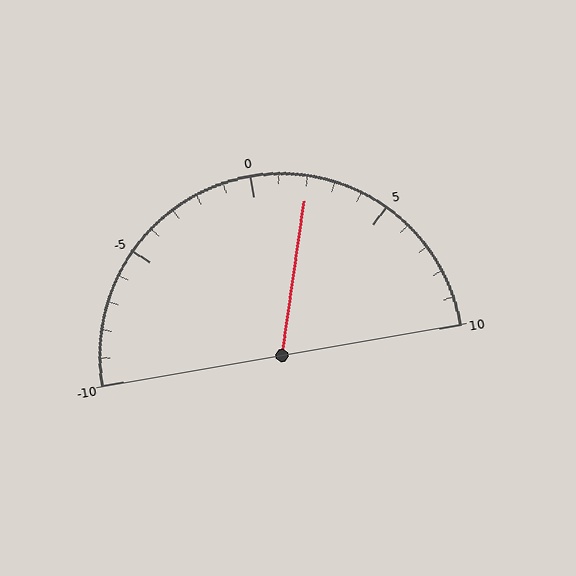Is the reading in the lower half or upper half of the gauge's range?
The reading is in the upper half of the range (-10 to 10).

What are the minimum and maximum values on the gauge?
The gauge ranges from -10 to 10.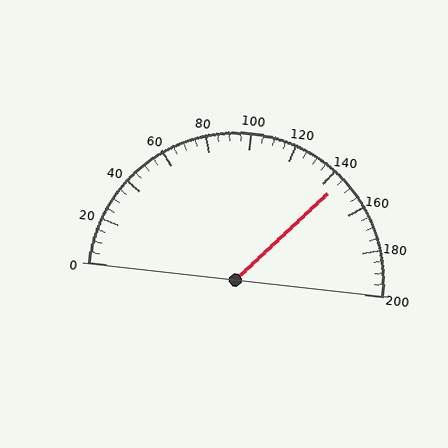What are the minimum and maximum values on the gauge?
The gauge ranges from 0 to 200.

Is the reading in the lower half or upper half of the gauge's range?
The reading is in the upper half of the range (0 to 200).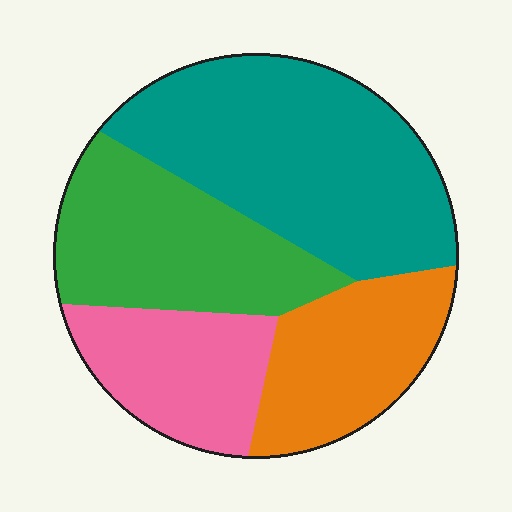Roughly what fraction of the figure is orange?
Orange takes up between a sixth and a third of the figure.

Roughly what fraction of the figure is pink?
Pink covers around 20% of the figure.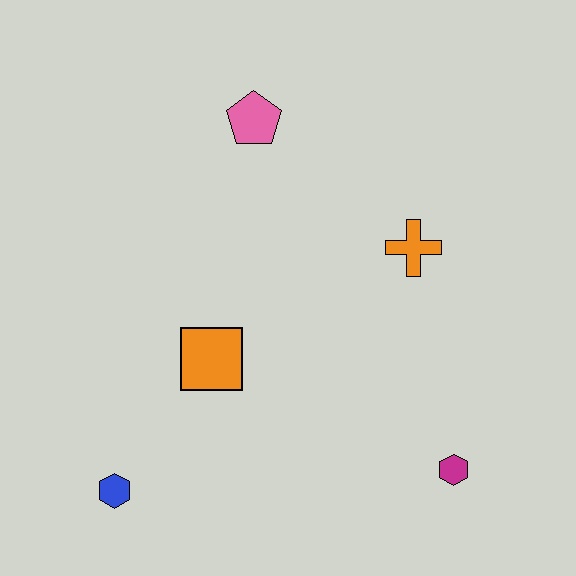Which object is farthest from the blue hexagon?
The pink pentagon is farthest from the blue hexagon.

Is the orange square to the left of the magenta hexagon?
Yes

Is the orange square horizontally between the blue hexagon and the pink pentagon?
Yes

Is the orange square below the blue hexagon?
No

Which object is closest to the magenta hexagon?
The orange cross is closest to the magenta hexagon.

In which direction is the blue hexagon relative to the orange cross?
The blue hexagon is to the left of the orange cross.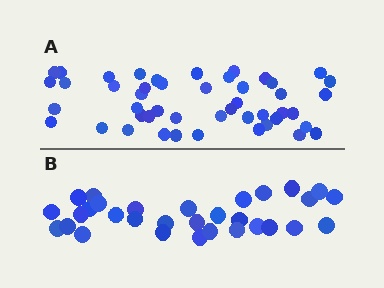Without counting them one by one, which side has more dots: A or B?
Region A (the top region) has more dots.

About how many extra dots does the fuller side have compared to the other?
Region A has approximately 15 more dots than region B.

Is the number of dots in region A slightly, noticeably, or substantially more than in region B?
Region A has substantially more. The ratio is roughly 1.5 to 1.